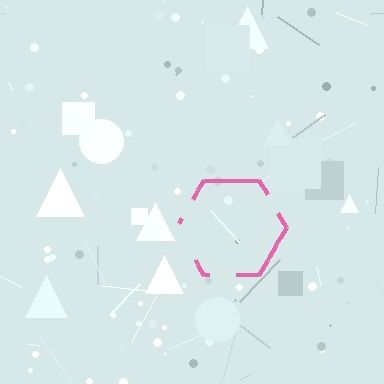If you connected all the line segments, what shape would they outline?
They would outline a hexagon.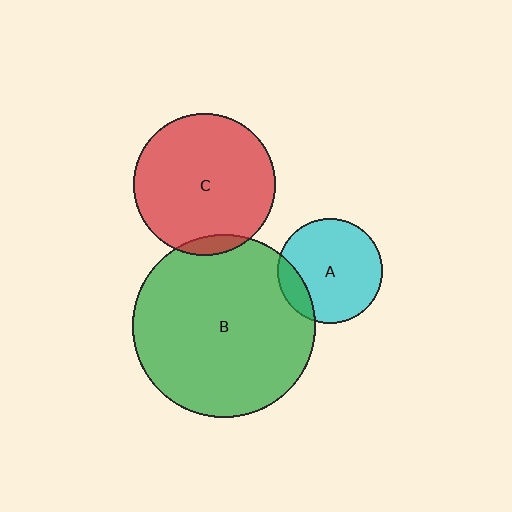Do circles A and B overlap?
Yes.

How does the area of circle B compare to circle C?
Approximately 1.6 times.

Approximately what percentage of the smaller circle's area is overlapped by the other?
Approximately 15%.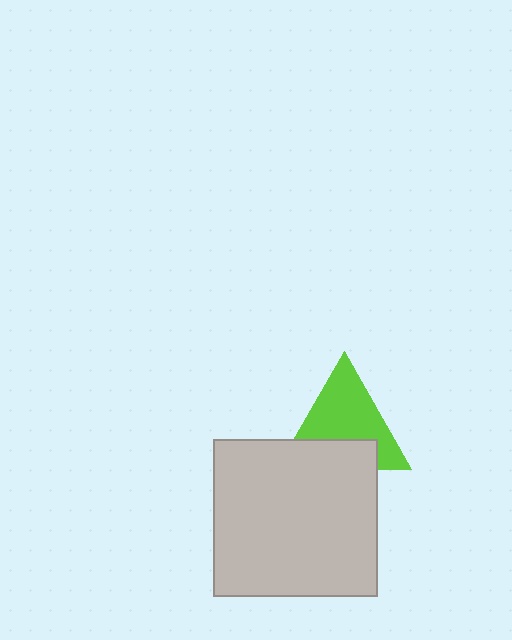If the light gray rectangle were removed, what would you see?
You would see the complete lime triangle.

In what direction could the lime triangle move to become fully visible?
The lime triangle could move up. That would shift it out from behind the light gray rectangle entirely.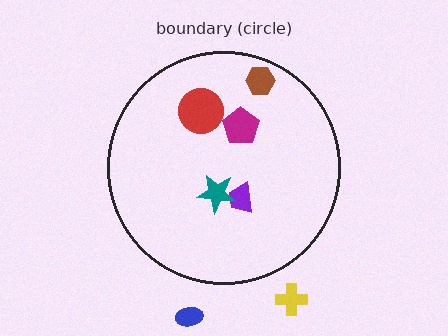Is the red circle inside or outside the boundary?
Inside.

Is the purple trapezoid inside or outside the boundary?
Inside.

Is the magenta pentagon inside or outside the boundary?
Inside.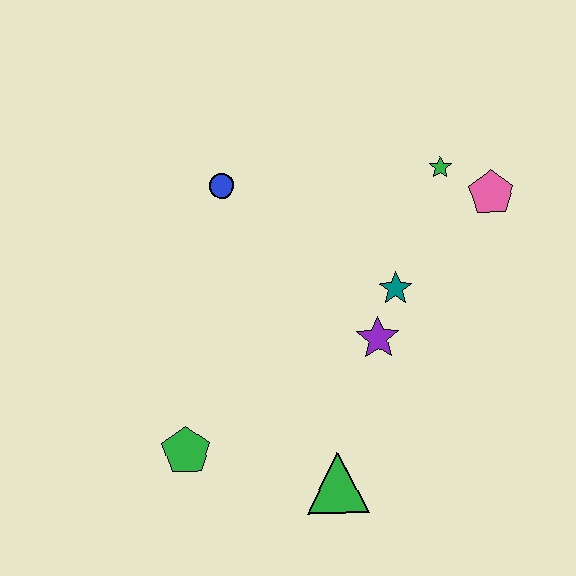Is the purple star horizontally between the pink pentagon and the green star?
No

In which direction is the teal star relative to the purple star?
The teal star is above the purple star.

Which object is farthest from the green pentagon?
The pink pentagon is farthest from the green pentagon.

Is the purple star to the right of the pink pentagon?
No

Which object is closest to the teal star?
The purple star is closest to the teal star.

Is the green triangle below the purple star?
Yes